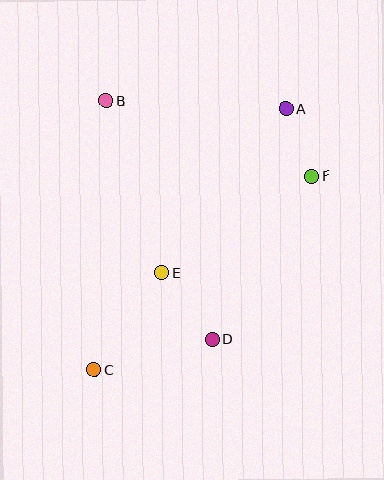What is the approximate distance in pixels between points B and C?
The distance between B and C is approximately 269 pixels.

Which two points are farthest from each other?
Points A and C are farthest from each other.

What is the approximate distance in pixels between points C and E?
The distance between C and E is approximately 118 pixels.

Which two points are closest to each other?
Points A and F are closest to each other.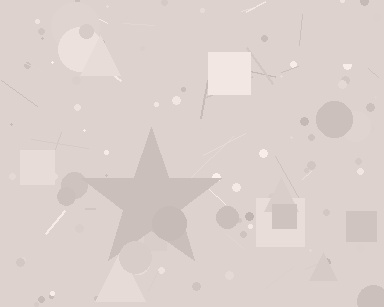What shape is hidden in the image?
A star is hidden in the image.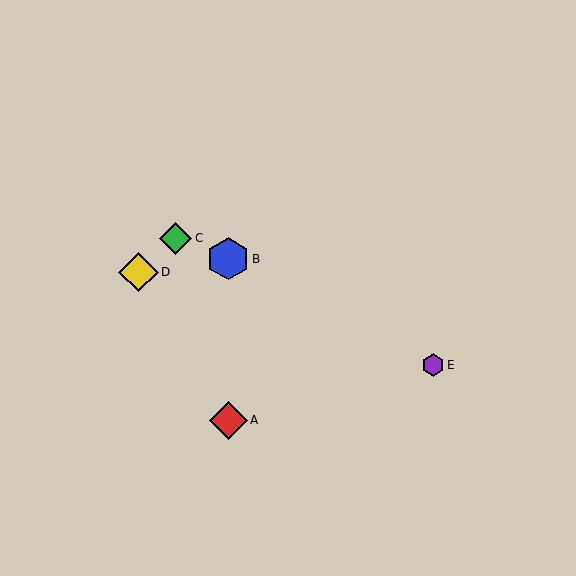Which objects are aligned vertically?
Objects A, B are aligned vertically.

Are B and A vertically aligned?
Yes, both are at x≈228.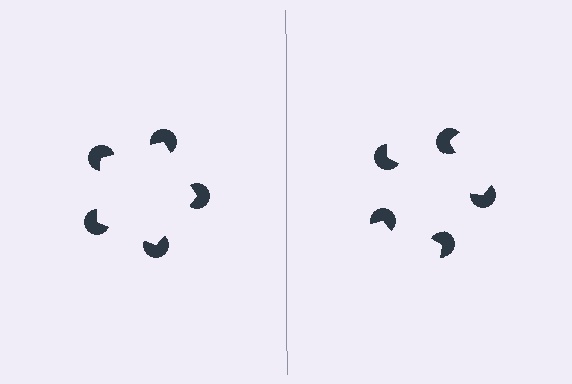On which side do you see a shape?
An illusory pentagon appears on the left side. On the right side the wedge cuts are rotated, so no coherent shape forms.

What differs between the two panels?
The pac-man discs are positioned identically on both sides; only the wedge orientations differ. On the left they align to a pentagon; on the right they are misaligned.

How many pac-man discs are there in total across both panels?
10 — 5 on each side.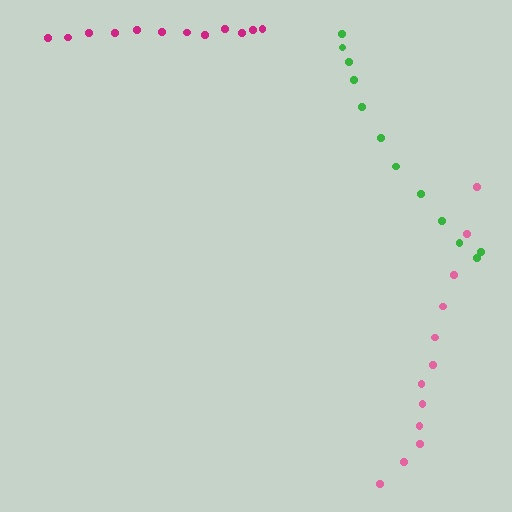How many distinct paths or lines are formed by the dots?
There are 3 distinct paths.